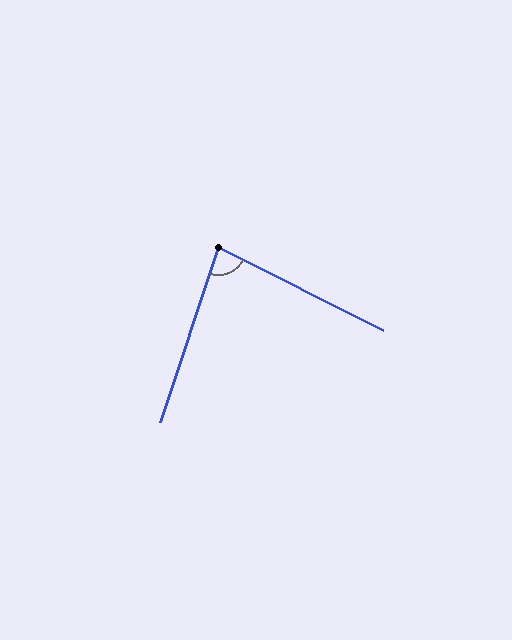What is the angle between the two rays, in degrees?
Approximately 82 degrees.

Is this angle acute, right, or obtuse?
It is acute.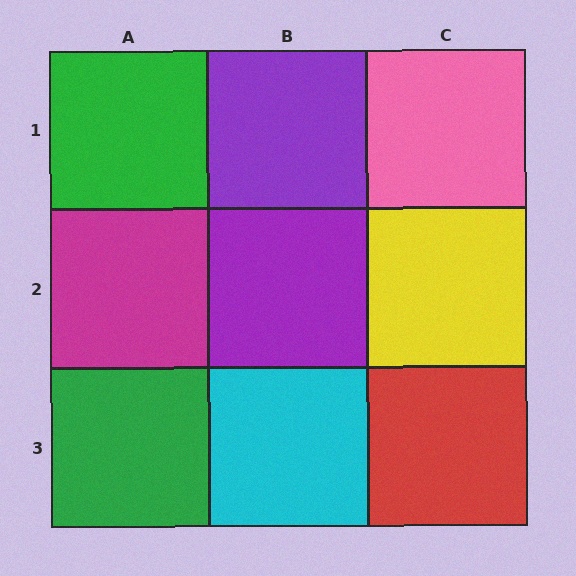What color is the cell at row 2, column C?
Yellow.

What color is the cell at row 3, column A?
Green.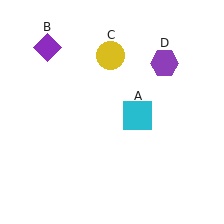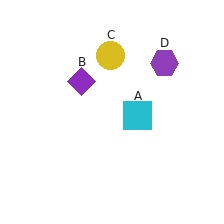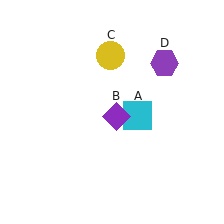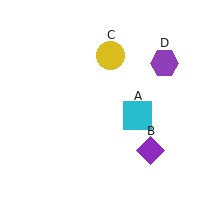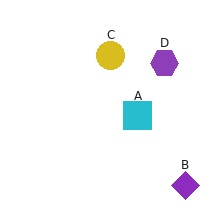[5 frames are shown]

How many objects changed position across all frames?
1 object changed position: purple diamond (object B).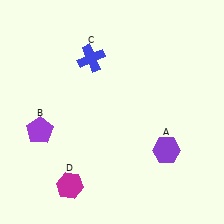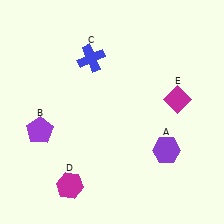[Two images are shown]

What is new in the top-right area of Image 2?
A magenta diamond (E) was added in the top-right area of Image 2.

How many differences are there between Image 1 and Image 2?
There is 1 difference between the two images.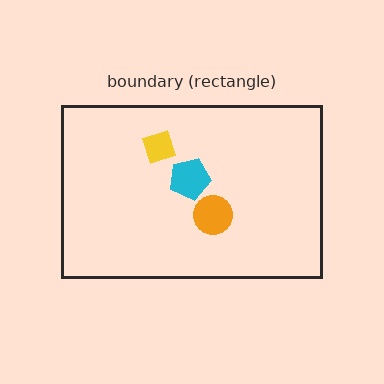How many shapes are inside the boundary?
4 inside, 0 outside.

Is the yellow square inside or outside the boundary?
Inside.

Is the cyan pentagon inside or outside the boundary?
Inside.